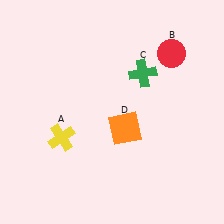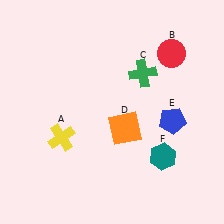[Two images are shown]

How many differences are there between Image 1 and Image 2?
There are 2 differences between the two images.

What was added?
A blue pentagon (E), a teal hexagon (F) were added in Image 2.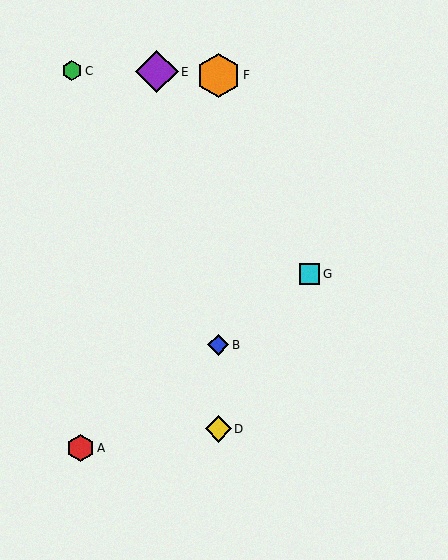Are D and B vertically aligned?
Yes, both are at x≈218.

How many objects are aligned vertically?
3 objects (B, D, F) are aligned vertically.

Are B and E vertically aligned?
No, B is at x≈218 and E is at x≈157.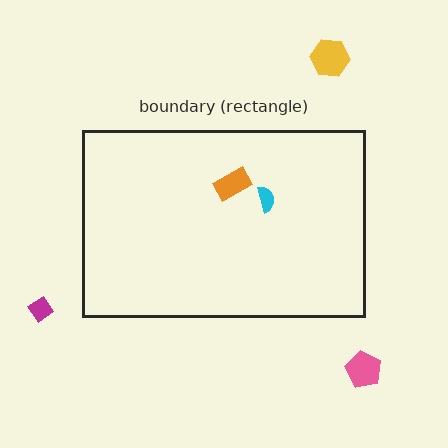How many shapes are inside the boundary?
2 inside, 3 outside.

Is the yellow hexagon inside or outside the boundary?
Outside.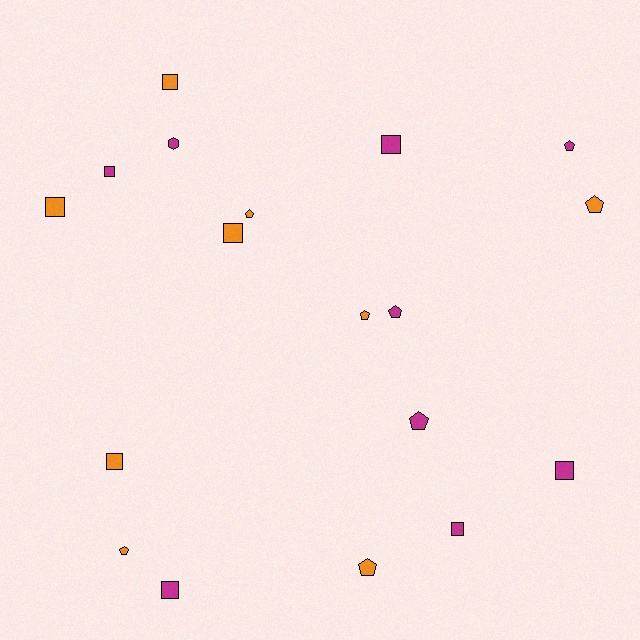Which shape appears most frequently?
Square, with 9 objects.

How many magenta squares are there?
There are 5 magenta squares.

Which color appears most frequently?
Orange, with 9 objects.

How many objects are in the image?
There are 18 objects.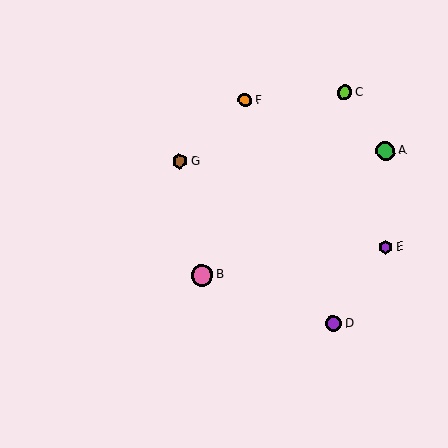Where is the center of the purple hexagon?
The center of the purple hexagon is at (386, 247).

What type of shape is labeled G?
Shape G is a brown hexagon.